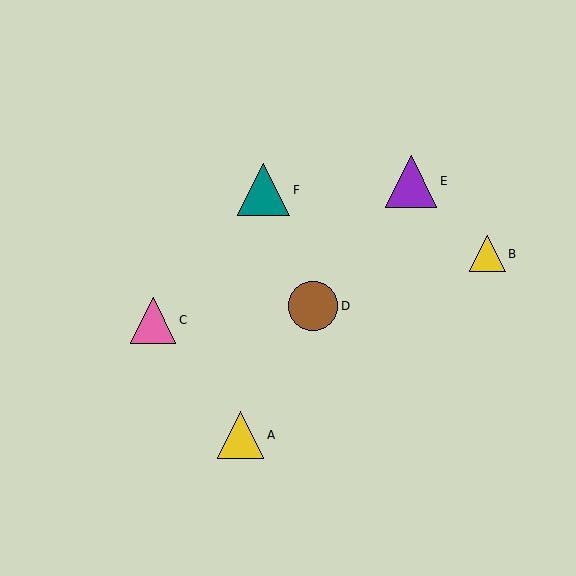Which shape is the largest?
The teal triangle (labeled F) is the largest.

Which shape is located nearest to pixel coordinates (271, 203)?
The teal triangle (labeled F) at (263, 190) is nearest to that location.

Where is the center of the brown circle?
The center of the brown circle is at (313, 306).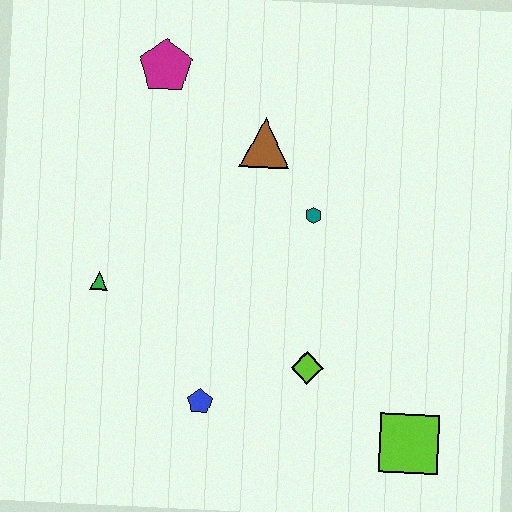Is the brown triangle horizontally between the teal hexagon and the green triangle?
Yes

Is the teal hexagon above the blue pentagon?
Yes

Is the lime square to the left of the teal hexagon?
No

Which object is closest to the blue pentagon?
The lime diamond is closest to the blue pentagon.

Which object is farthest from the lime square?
The magenta pentagon is farthest from the lime square.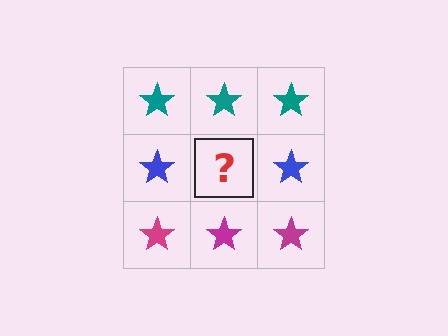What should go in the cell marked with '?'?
The missing cell should contain a blue star.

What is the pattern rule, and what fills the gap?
The rule is that each row has a consistent color. The gap should be filled with a blue star.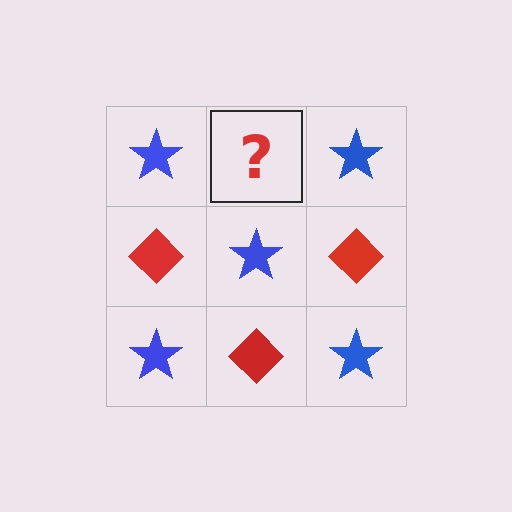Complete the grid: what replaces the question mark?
The question mark should be replaced with a red diamond.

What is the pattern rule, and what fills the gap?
The rule is that it alternates blue star and red diamond in a checkerboard pattern. The gap should be filled with a red diamond.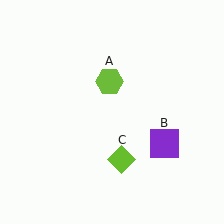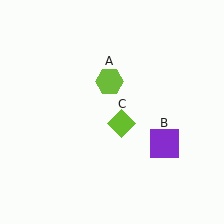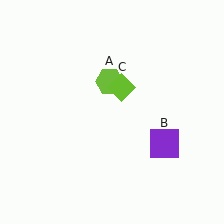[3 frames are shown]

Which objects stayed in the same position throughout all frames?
Lime hexagon (object A) and purple square (object B) remained stationary.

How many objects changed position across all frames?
1 object changed position: lime diamond (object C).